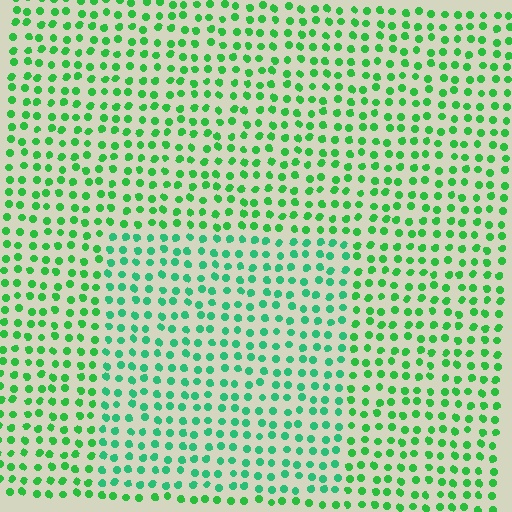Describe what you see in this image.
The image is filled with small green elements in a uniform arrangement. A rectangle-shaped region is visible where the elements are tinted to a slightly different hue, forming a subtle color boundary.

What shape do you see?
I see a rectangle.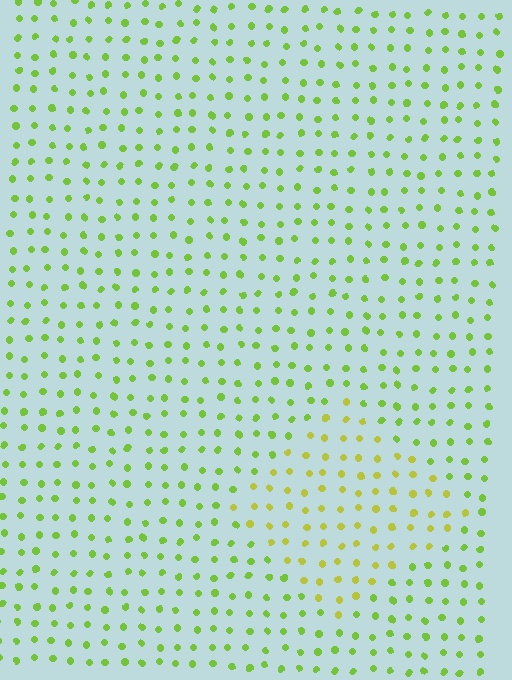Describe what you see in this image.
The image is filled with small lime elements in a uniform arrangement. A diamond-shaped region is visible where the elements are tinted to a slightly different hue, forming a subtle color boundary.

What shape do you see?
I see a diamond.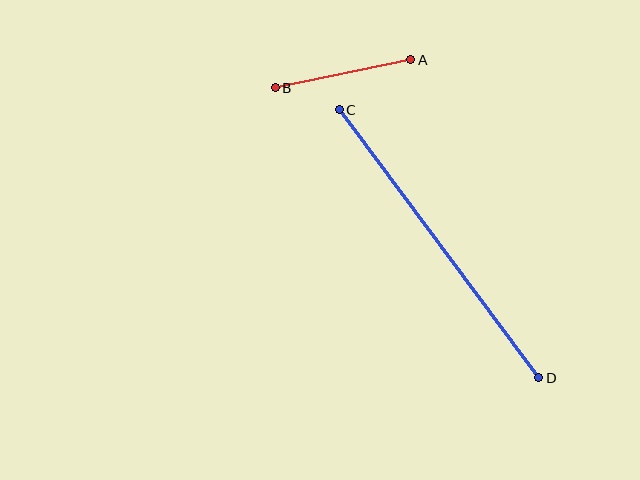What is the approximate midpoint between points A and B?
The midpoint is at approximately (343, 74) pixels.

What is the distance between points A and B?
The distance is approximately 138 pixels.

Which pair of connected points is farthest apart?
Points C and D are farthest apart.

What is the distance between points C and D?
The distance is approximately 334 pixels.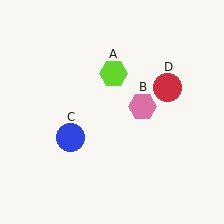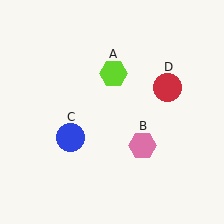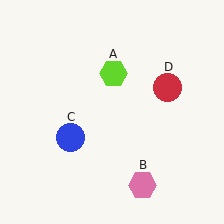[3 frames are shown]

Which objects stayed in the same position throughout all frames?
Lime hexagon (object A) and blue circle (object C) and red circle (object D) remained stationary.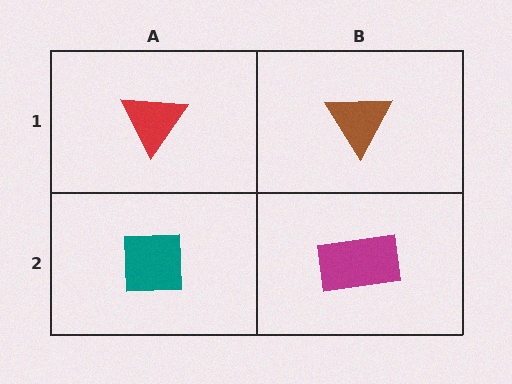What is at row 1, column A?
A red triangle.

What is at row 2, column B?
A magenta rectangle.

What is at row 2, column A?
A teal square.